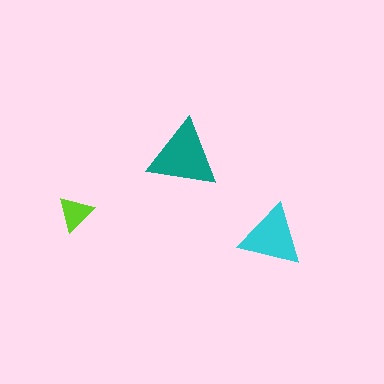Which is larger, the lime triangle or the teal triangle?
The teal one.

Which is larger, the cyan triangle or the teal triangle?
The teal one.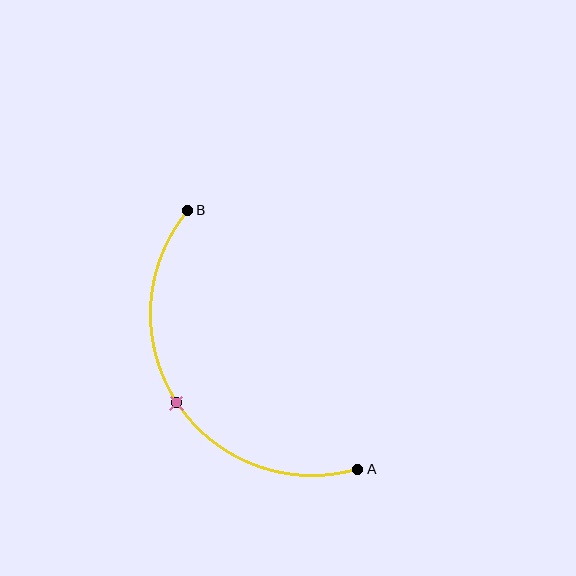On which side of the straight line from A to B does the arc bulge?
The arc bulges to the left of the straight line connecting A and B.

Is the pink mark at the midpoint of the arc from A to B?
Yes. The pink mark lies on the arc at equal arc-length from both A and B — it is the arc midpoint.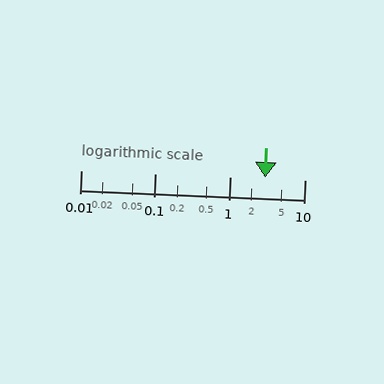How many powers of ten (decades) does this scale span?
The scale spans 3 decades, from 0.01 to 10.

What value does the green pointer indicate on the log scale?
The pointer indicates approximately 3.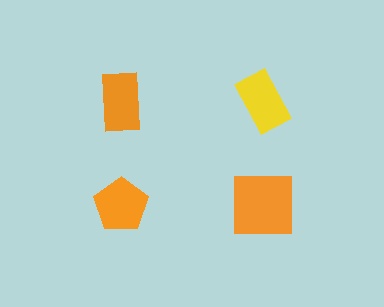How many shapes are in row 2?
2 shapes.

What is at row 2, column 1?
An orange pentagon.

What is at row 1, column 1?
An orange rectangle.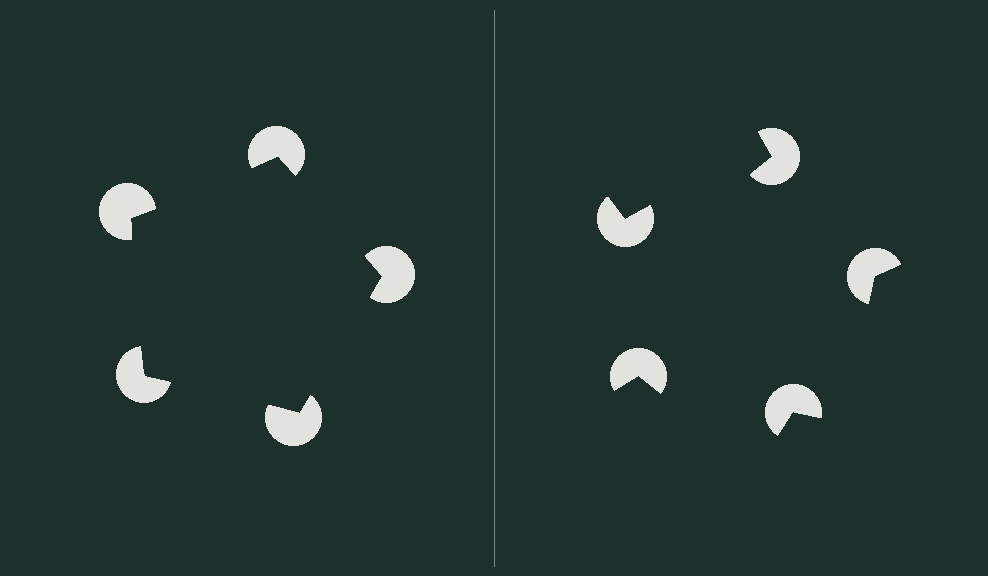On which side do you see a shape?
An illusory pentagon appears on the left side. On the right side the wedge cuts are rotated, so no coherent shape forms.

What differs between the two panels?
The pac-man discs are positioned identically on both sides; only the wedge orientations differ. On the left they align to a pentagon; on the right they are misaligned.